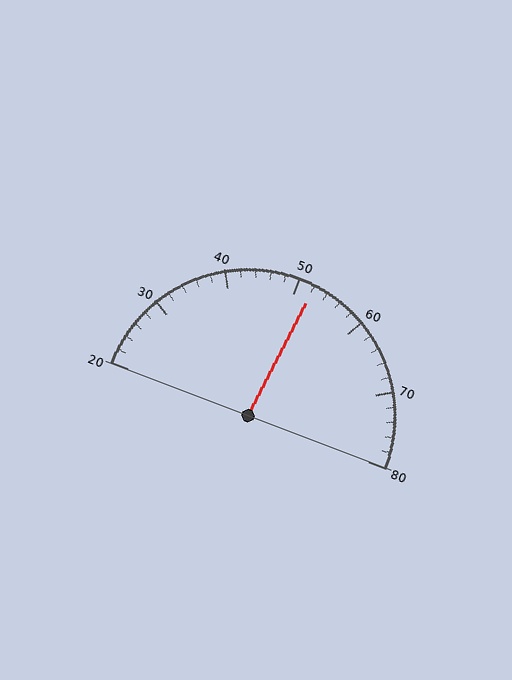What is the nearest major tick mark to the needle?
The nearest major tick mark is 50.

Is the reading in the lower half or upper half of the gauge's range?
The reading is in the upper half of the range (20 to 80).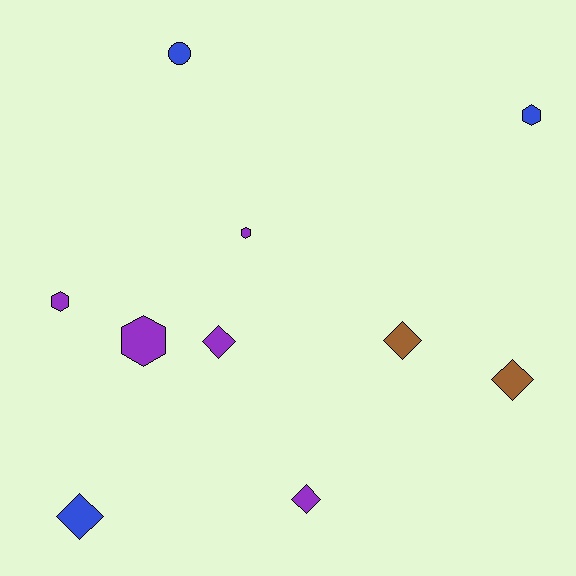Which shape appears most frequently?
Diamond, with 5 objects.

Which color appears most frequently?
Purple, with 5 objects.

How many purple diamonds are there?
There are 2 purple diamonds.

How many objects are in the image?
There are 10 objects.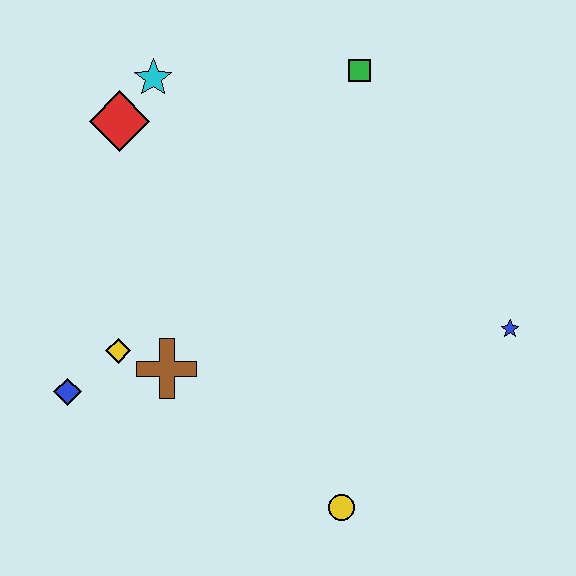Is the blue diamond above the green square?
No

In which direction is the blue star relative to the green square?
The blue star is below the green square.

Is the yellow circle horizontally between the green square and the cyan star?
Yes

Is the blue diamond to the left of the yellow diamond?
Yes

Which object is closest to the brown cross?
The yellow diamond is closest to the brown cross.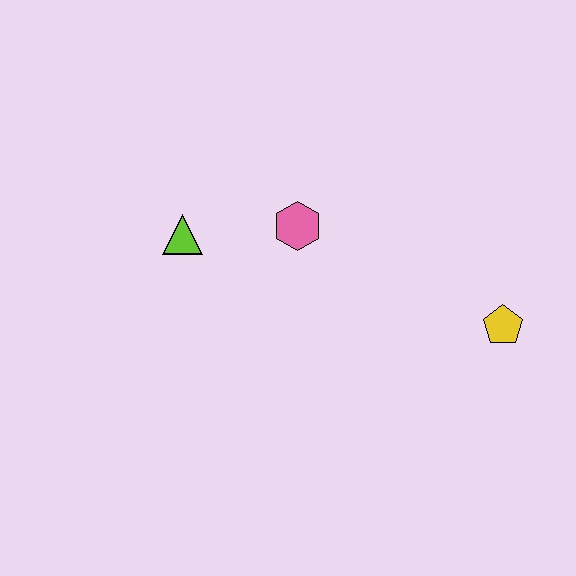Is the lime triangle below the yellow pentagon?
No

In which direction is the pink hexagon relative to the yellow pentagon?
The pink hexagon is to the left of the yellow pentagon.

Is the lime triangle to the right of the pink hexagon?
No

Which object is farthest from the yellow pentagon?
The lime triangle is farthest from the yellow pentagon.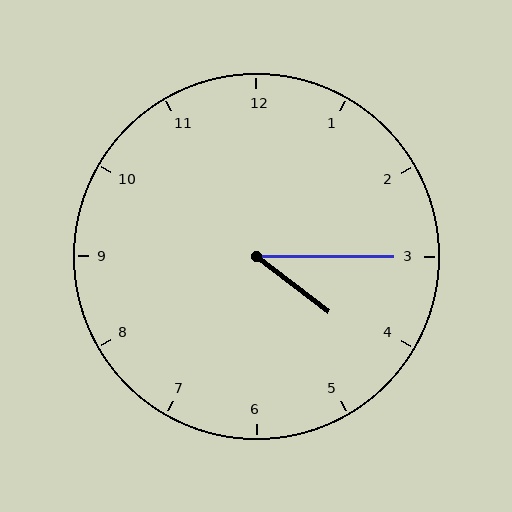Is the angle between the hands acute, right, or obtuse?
It is acute.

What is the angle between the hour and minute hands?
Approximately 38 degrees.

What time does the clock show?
4:15.